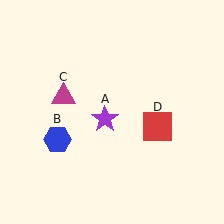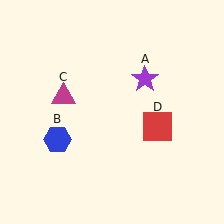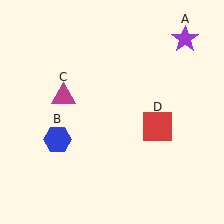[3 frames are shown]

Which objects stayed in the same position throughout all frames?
Blue hexagon (object B) and magenta triangle (object C) and red square (object D) remained stationary.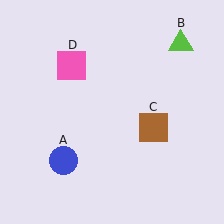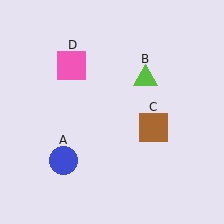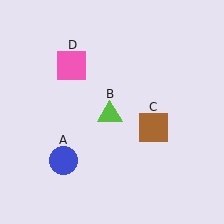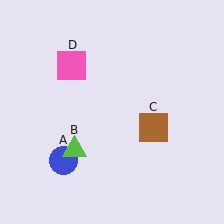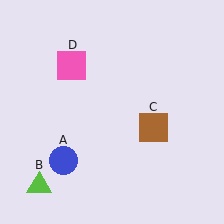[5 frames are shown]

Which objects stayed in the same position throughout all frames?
Blue circle (object A) and brown square (object C) and pink square (object D) remained stationary.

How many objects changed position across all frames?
1 object changed position: lime triangle (object B).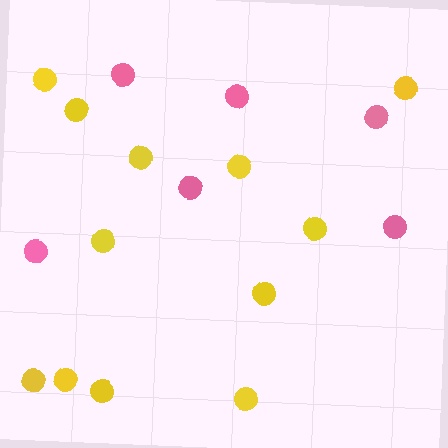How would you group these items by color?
There are 2 groups: one group of pink circles (6) and one group of yellow circles (12).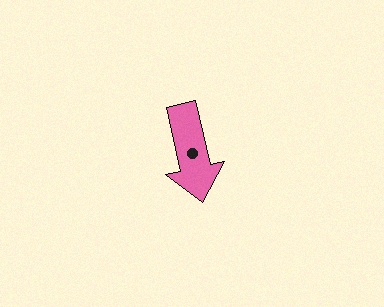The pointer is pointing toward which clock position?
Roughly 6 o'clock.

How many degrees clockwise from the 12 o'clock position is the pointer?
Approximately 167 degrees.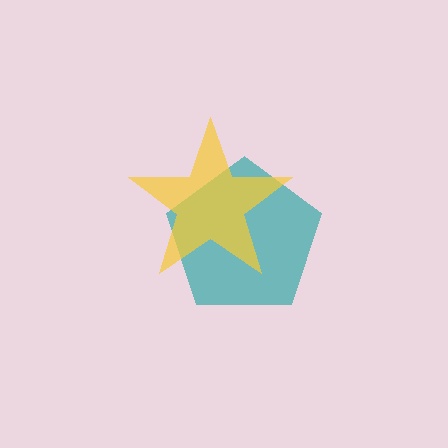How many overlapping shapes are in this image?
There are 2 overlapping shapes in the image.